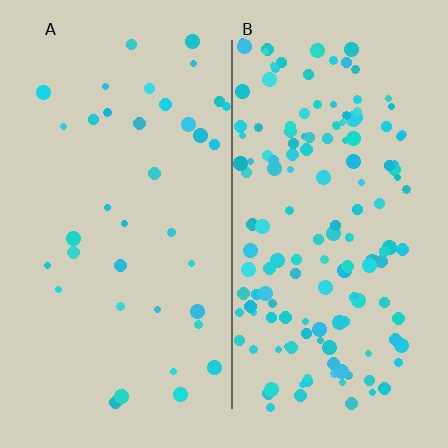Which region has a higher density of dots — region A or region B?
B (the right).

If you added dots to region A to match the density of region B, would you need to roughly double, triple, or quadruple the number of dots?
Approximately quadruple.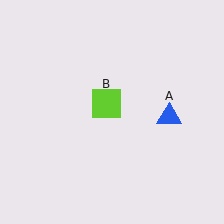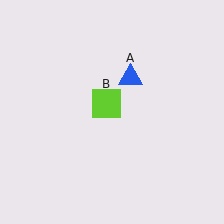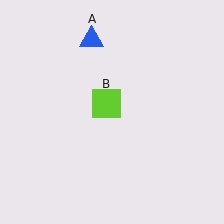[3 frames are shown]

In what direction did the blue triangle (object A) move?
The blue triangle (object A) moved up and to the left.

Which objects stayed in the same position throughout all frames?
Lime square (object B) remained stationary.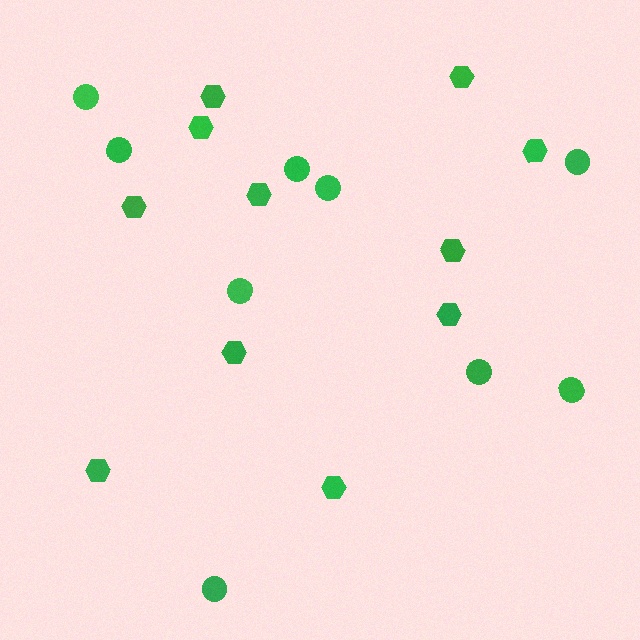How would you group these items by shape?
There are 2 groups: one group of hexagons (11) and one group of circles (9).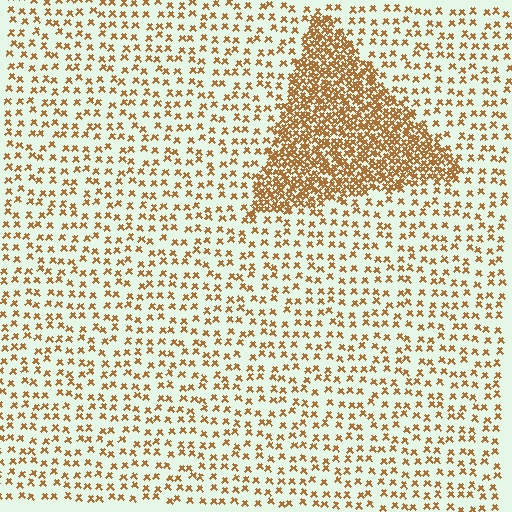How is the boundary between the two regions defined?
The boundary is defined by a change in element density (approximately 3.1x ratio). All elements are the same color, size, and shape.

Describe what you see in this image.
The image contains small brown elements arranged at two different densities. A triangle-shaped region is visible where the elements are more densely packed than the surrounding area.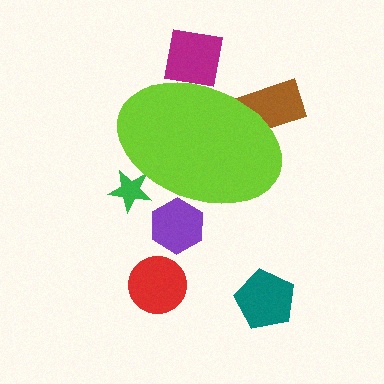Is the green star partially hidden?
Yes, the green star is partially hidden behind the lime ellipse.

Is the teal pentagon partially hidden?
No, the teal pentagon is fully visible.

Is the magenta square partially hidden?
Yes, the magenta square is partially hidden behind the lime ellipse.